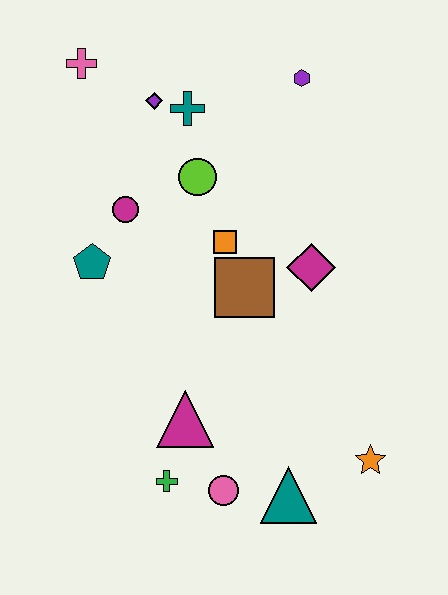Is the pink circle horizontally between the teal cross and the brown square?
Yes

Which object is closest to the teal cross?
The purple diamond is closest to the teal cross.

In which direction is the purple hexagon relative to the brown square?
The purple hexagon is above the brown square.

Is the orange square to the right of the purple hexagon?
No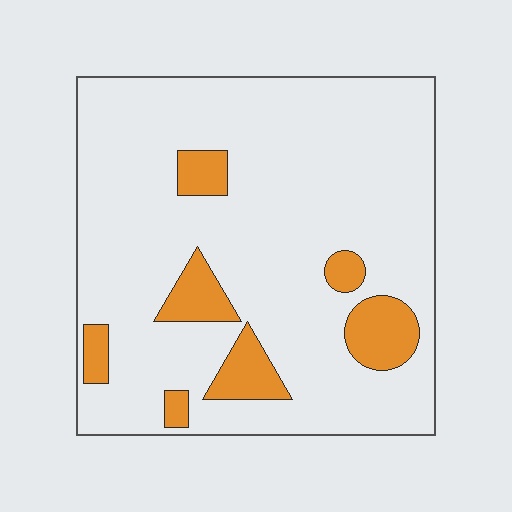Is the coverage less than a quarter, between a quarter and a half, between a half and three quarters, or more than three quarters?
Less than a quarter.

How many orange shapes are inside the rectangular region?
7.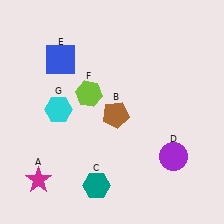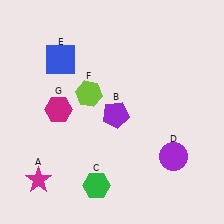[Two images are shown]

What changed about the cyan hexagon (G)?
In Image 1, G is cyan. In Image 2, it changed to magenta.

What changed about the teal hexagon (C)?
In Image 1, C is teal. In Image 2, it changed to green.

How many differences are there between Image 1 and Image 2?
There are 3 differences between the two images.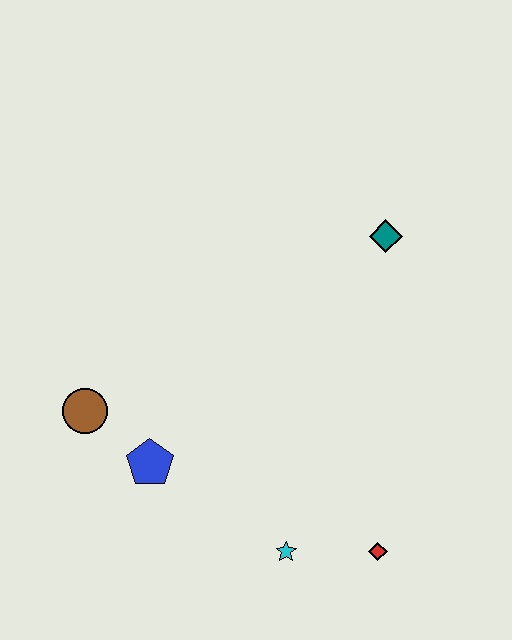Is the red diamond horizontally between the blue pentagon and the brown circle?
No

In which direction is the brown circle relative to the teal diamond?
The brown circle is to the left of the teal diamond.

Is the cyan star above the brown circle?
No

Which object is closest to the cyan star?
The red diamond is closest to the cyan star.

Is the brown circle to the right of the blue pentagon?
No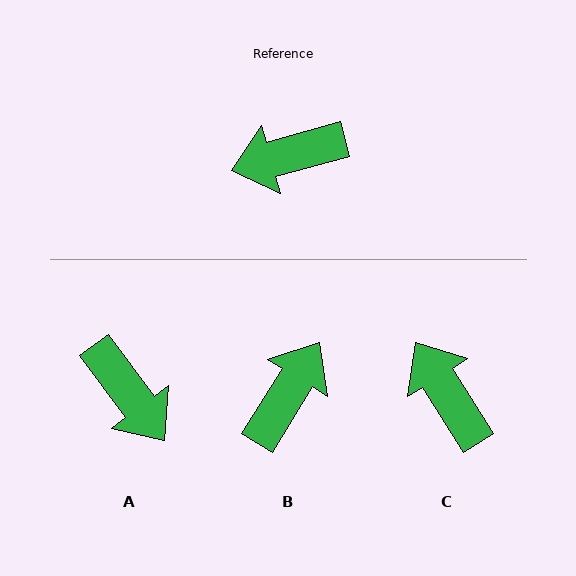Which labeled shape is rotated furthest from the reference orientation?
B, about 137 degrees away.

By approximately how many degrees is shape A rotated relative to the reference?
Approximately 111 degrees counter-clockwise.